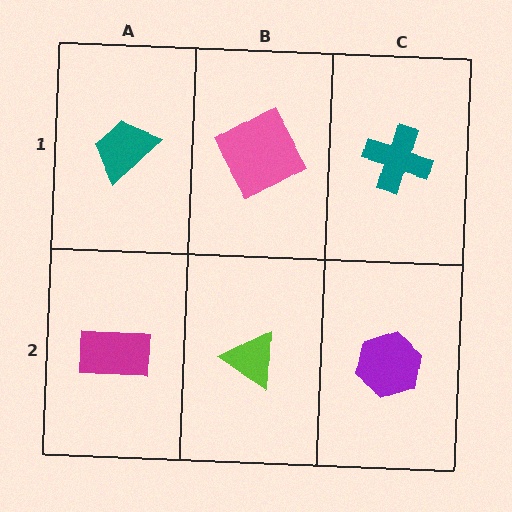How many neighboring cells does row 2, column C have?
2.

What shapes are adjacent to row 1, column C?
A purple hexagon (row 2, column C), a pink square (row 1, column B).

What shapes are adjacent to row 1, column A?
A magenta rectangle (row 2, column A), a pink square (row 1, column B).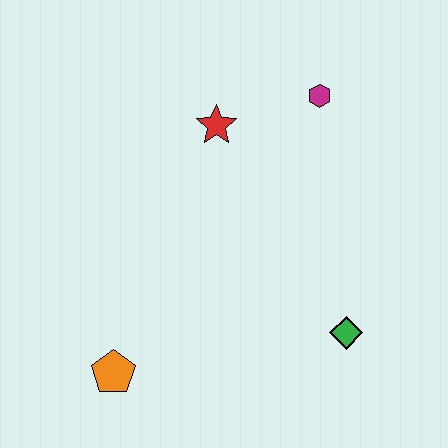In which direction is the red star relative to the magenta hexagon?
The red star is to the left of the magenta hexagon.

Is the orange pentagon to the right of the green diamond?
No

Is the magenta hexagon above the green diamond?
Yes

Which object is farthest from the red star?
The orange pentagon is farthest from the red star.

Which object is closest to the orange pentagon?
The green diamond is closest to the orange pentagon.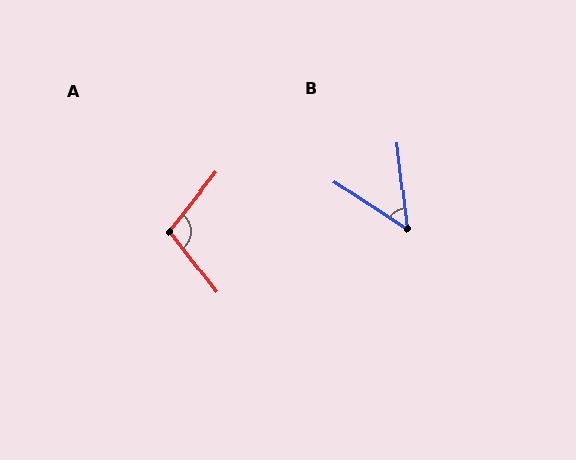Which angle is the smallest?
B, at approximately 50 degrees.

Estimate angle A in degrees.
Approximately 104 degrees.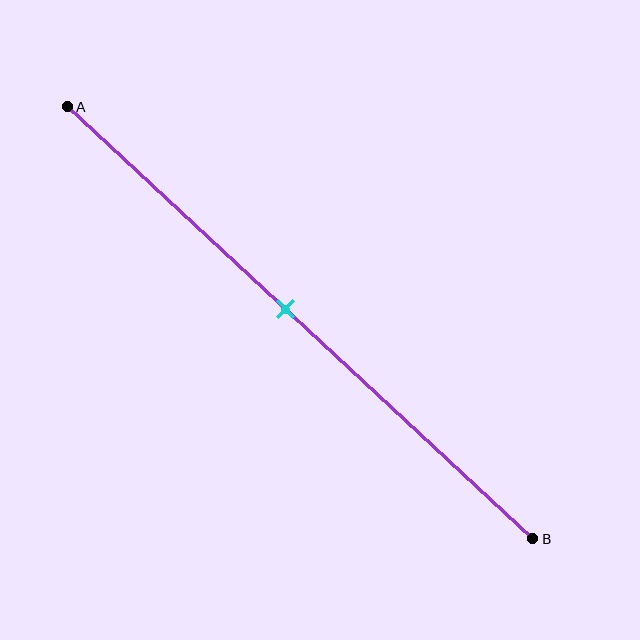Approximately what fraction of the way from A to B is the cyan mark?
The cyan mark is approximately 45% of the way from A to B.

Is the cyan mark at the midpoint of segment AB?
No, the mark is at about 45% from A, not at the 50% midpoint.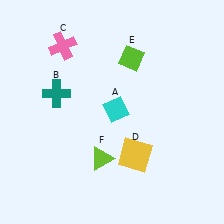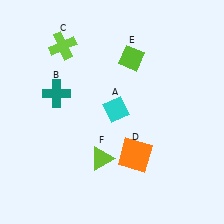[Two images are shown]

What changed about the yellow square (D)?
In Image 1, D is yellow. In Image 2, it changed to orange.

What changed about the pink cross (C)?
In Image 1, C is pink. In Image 2, it changed to lime.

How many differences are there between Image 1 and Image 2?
There are 2 differences between the two images.